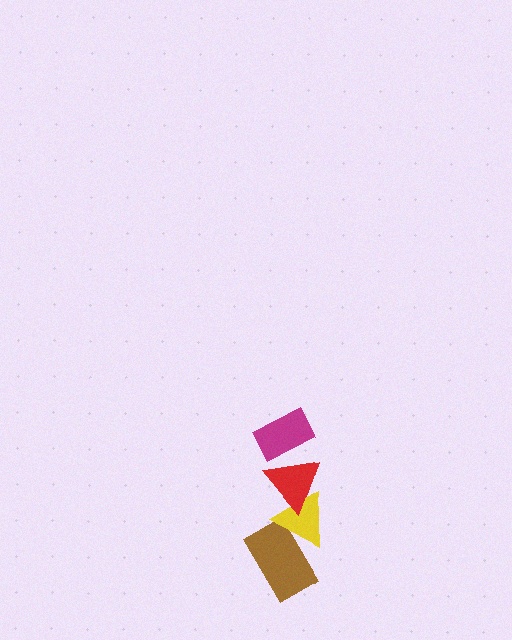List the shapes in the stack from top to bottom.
From top to bottom: the magenta rectangle, the red triangle, the yellow triangle, the brown rectangle.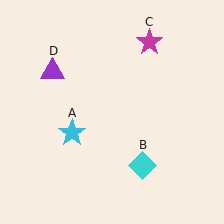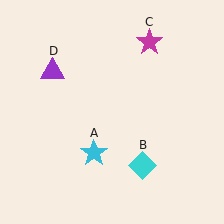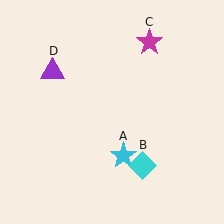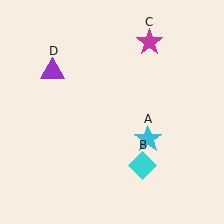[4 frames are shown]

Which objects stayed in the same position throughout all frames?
Cyan diamond (object B) and magenta star (object C) and purple triangle (object D) remained stationary.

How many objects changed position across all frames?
1 object changed position: cyan star (object A).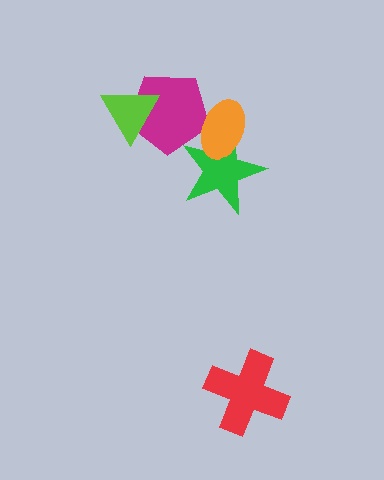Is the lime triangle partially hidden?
No, no other shape covers it.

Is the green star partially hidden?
Yes, it is partially covered by another shape.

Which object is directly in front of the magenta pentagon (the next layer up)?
The orange ellipse is directly in front of the magenta pentagon.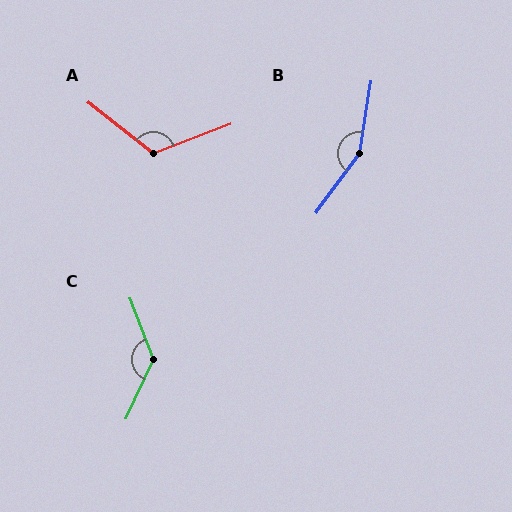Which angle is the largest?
B, at approximately 153 degrees.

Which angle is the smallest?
A, at approximately 121 degrees.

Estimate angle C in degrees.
Approximately 134 degrees.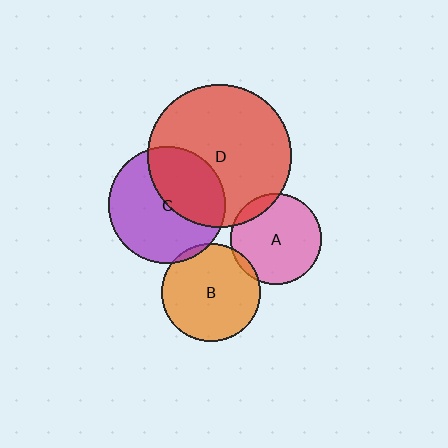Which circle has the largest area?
Circle D (red).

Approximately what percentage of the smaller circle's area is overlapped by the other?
Approximately 40%.